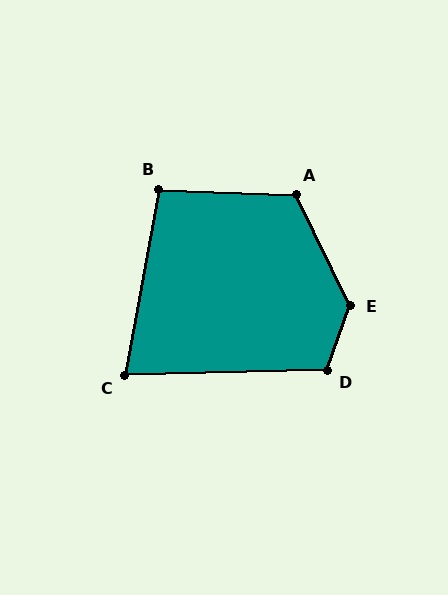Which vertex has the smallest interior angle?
C, at approximately 78 degrees.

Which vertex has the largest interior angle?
E, at approximately 135 degrees.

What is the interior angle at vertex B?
Approximately 98 degrees (obtuse).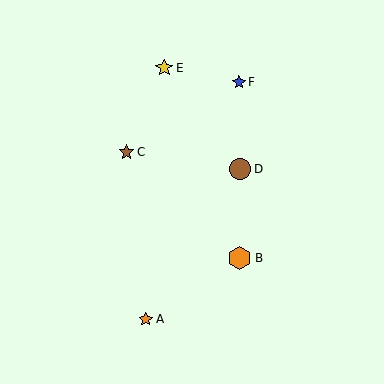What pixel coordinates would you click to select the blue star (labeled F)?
Click at (239, 82) to select the blue star F.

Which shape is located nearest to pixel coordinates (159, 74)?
The yellow star (labeled E) at (164, 68) is nearest to that location.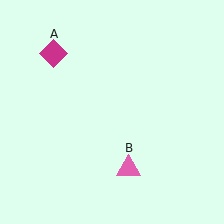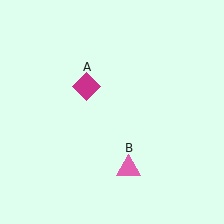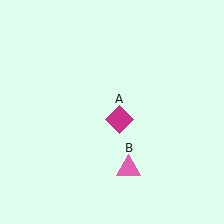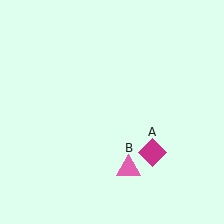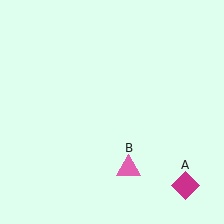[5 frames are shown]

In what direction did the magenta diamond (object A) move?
The magenta diamond (object A) moved down and to the right.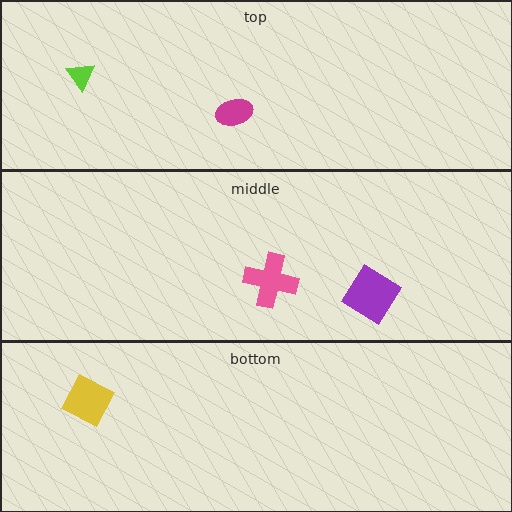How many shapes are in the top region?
2.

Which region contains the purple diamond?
The middle region.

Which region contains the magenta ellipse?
The top region.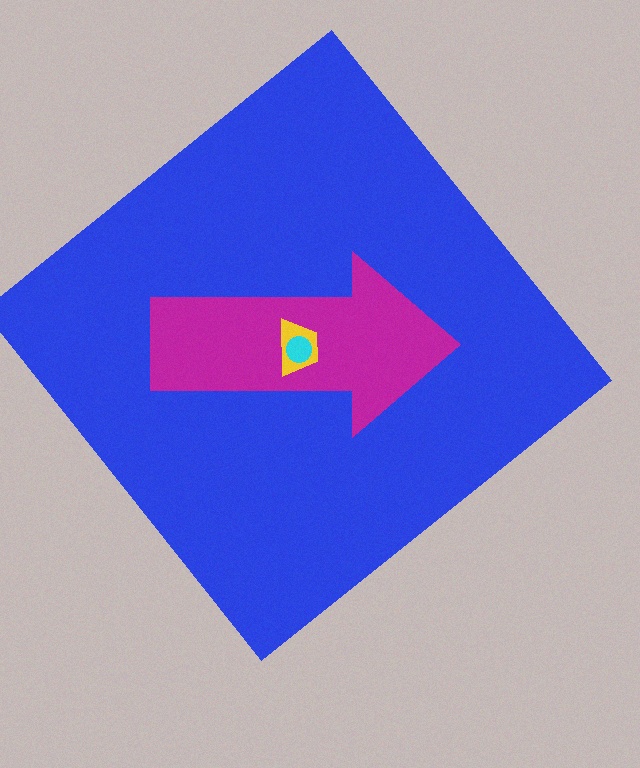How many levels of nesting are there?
4.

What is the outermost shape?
The blue diamond.